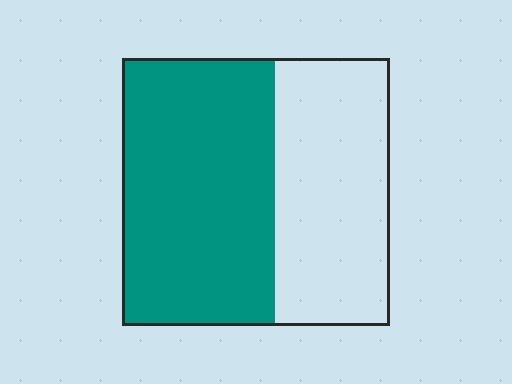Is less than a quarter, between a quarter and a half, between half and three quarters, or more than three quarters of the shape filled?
Between half and three quarters.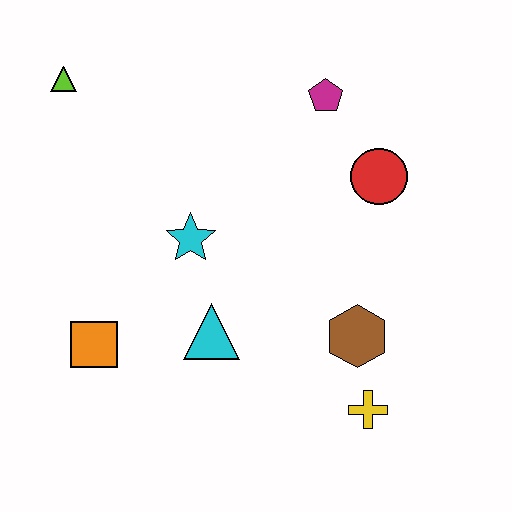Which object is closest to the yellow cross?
The brown hexagon is closest to the yellow cross.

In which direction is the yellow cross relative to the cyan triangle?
The yellow cross is to the right of the cyan triangle.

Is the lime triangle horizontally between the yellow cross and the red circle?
No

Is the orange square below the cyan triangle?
Yes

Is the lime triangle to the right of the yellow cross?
No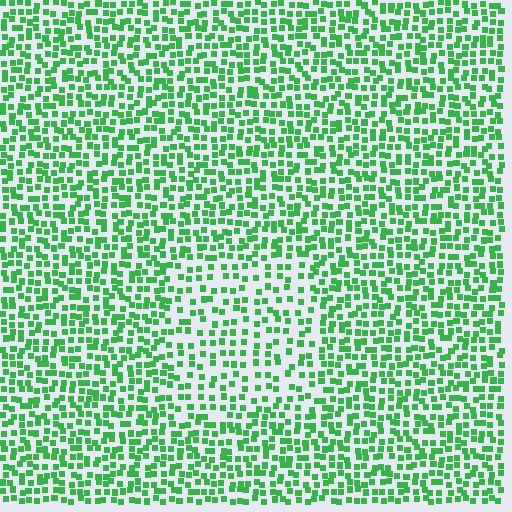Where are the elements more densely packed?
The elements are more densely packed outside the rectangle boundary.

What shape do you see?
I see a rectangle.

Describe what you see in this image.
The image contains small green elements arranged at two different densities. A rectangle-shaped region is visible where the elements are less densely packed than the surrounding area.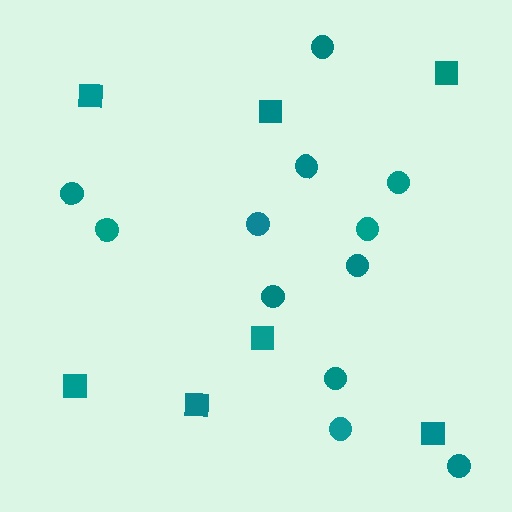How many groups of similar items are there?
There are 2 groups: one group of circles (12) and one group of squares (7).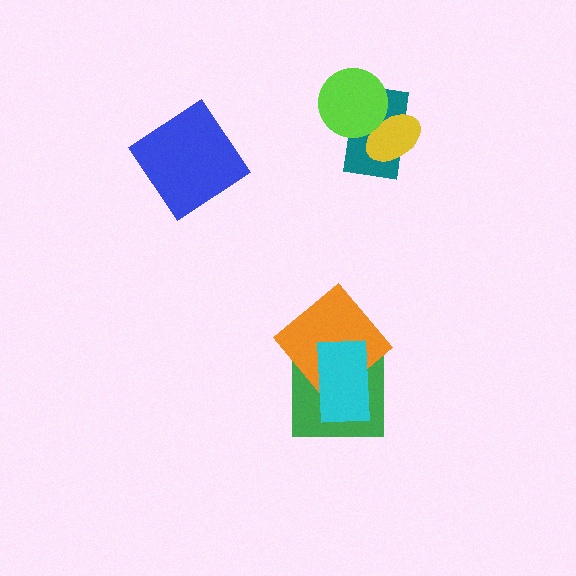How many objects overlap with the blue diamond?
0 objects overlap with the blue diamond.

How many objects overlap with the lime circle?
2 objects overlap with the lime circle.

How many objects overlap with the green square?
2 objects overlap with the green square.